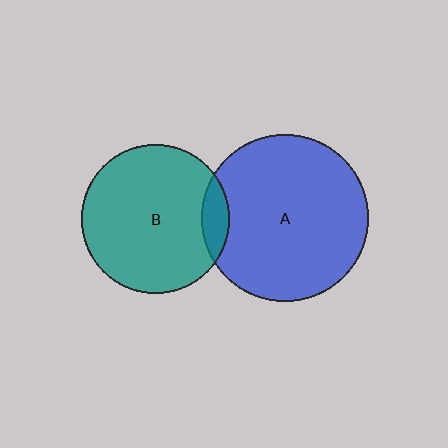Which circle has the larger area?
Circle A (blue).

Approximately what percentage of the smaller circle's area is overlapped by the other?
Approximately 10%.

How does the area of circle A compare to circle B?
Approximately 1.3 times.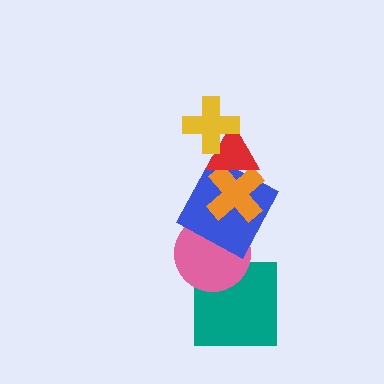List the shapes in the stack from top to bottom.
From top to bottom: the yellow cross, the red triangle, the orange cross, the blue square, the pink circle, the teal square.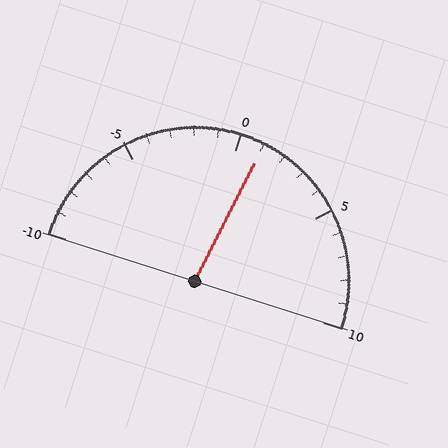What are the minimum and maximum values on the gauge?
The gauge ranges from -10 to 10.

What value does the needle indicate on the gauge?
The needle indicates approximately 1.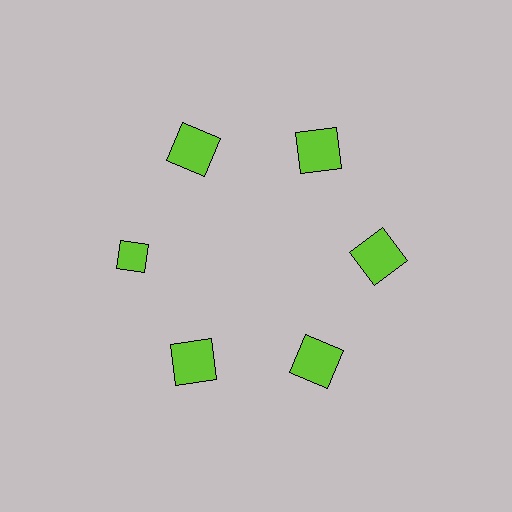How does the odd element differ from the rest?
It has a different shape: diamond instead of square.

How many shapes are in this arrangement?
There are 6 shapes arranged in a ring pattern.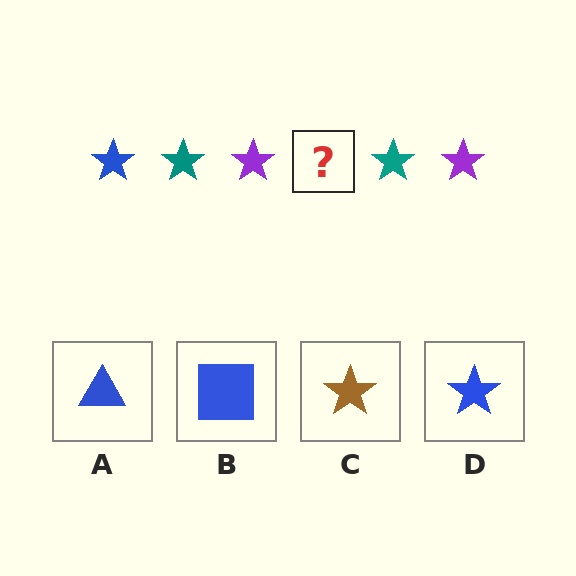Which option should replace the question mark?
Option D.